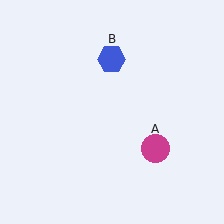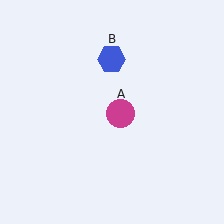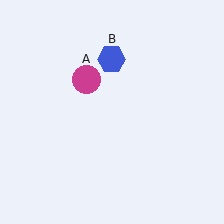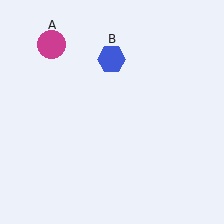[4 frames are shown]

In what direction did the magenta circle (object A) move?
The magenta circle (object A) moved up and to the left.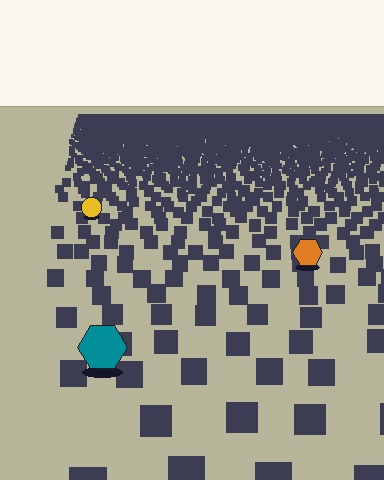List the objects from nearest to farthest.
From nearest to farthest: the teal hexagon, the orange hexagon, the yellow circle.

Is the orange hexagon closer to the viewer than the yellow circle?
Yes. The orange hexagon is closer — you can tell from the texture gradient: the ground texture is coarser near it.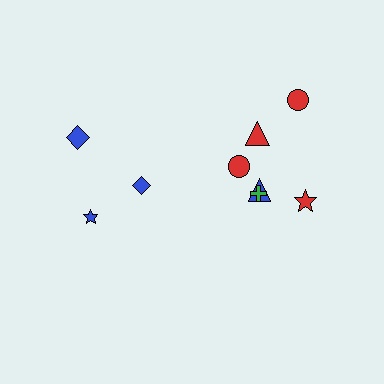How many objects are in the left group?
There are 3 objects.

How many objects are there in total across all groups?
There are 9 objects.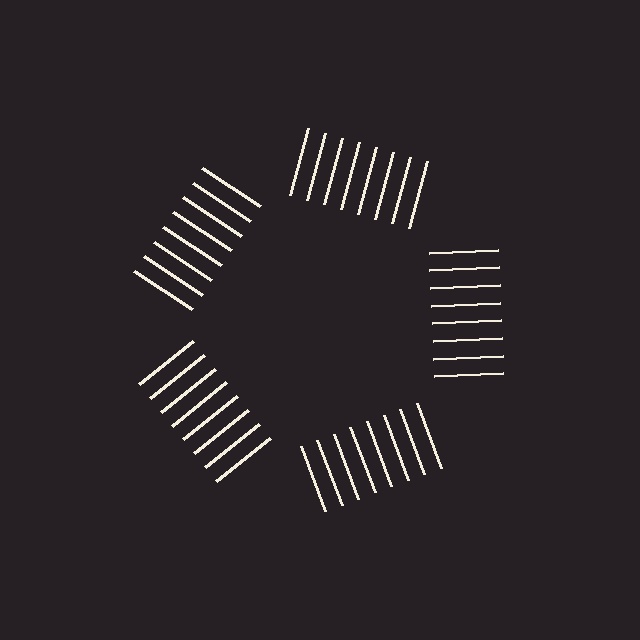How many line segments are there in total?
40 — 8 along each of the 5 edges.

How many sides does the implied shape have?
5 sides — the line-ends trace a pentagon.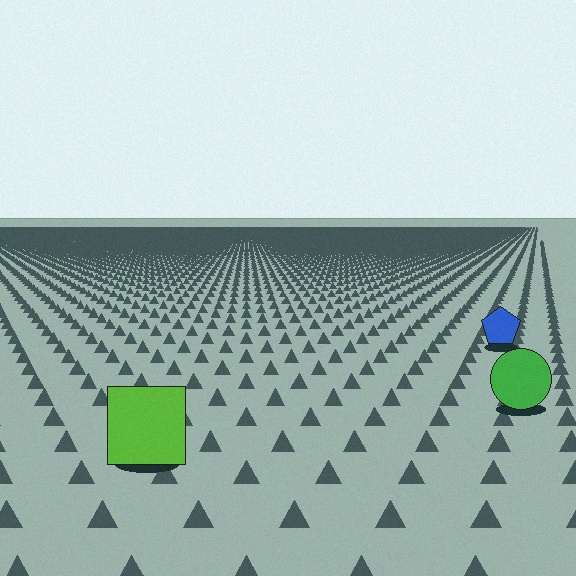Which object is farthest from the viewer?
The blue pentagon is farthest from the viewer. It appears smaller and the ground texture around it is denser.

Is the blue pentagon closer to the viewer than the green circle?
No. The green circle is closer — you can tell from the texture gradient: the ground texture is coarser near it.